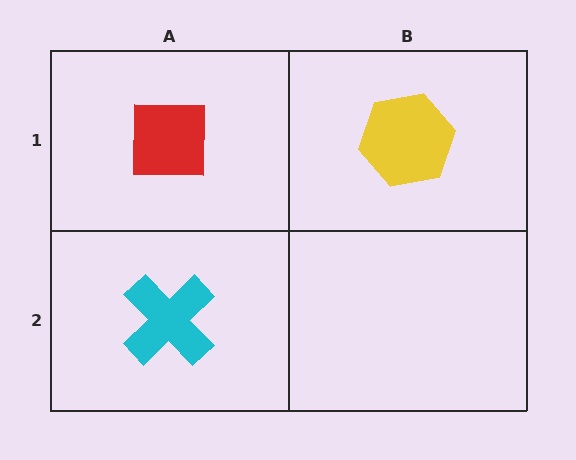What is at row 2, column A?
A cyan cross.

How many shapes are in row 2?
1 shape.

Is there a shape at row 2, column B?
No, that cell is empty.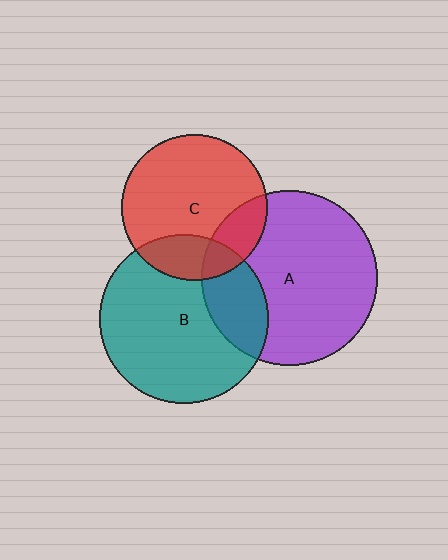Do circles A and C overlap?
Yes.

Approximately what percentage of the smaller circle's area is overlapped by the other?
Approximately 20%.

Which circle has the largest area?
Circle A (purple).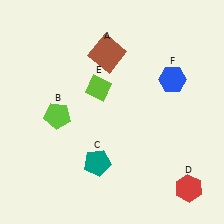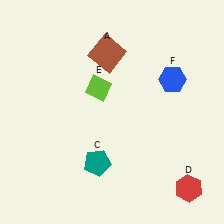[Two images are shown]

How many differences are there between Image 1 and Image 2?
There is 1 difference between the two images.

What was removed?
The lime pentagon (B) was removed in Image 2.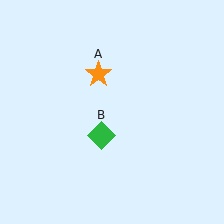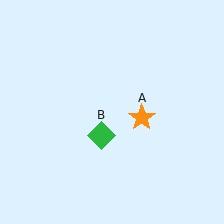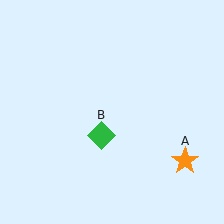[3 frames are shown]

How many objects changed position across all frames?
1 object changed position: orange star (object A).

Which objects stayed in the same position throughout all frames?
Green diamond (object B) remained stationary.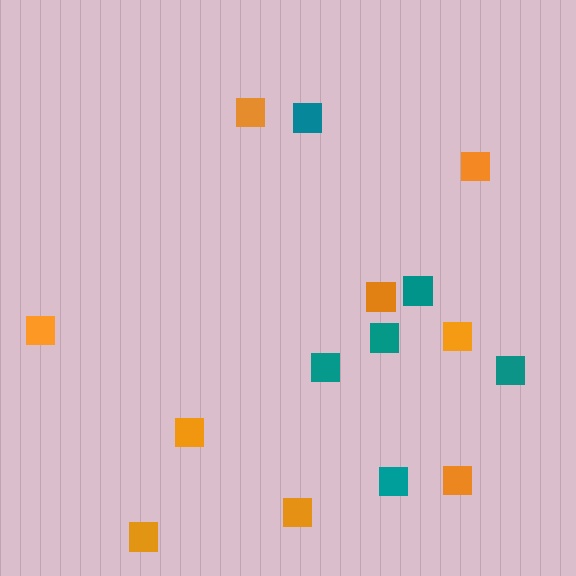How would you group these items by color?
There are 2 groups: one group of orange squares (9) and one group of teal squares (6).